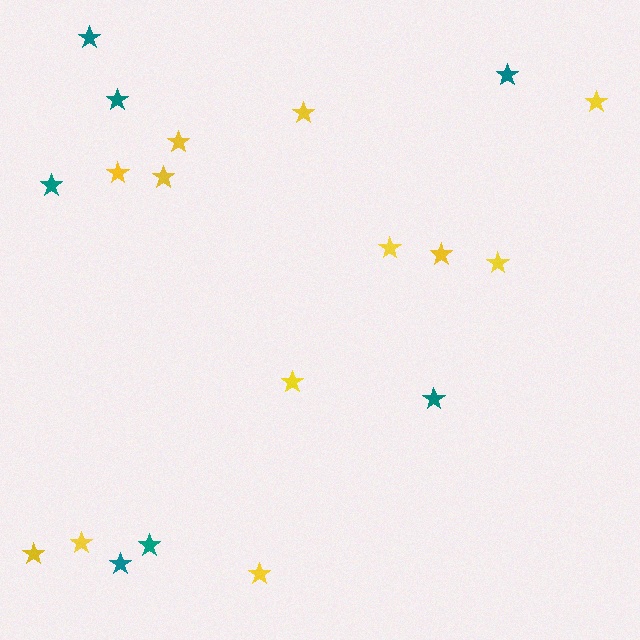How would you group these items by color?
There are 2 groups: one group of yellow stars (12) and one group of teal stars (7).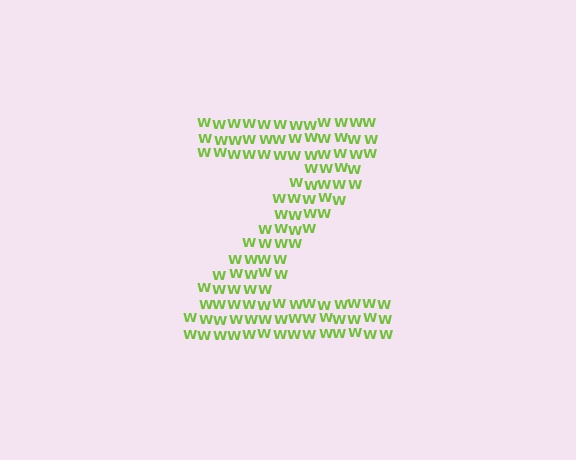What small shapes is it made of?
It is made of small letter W's.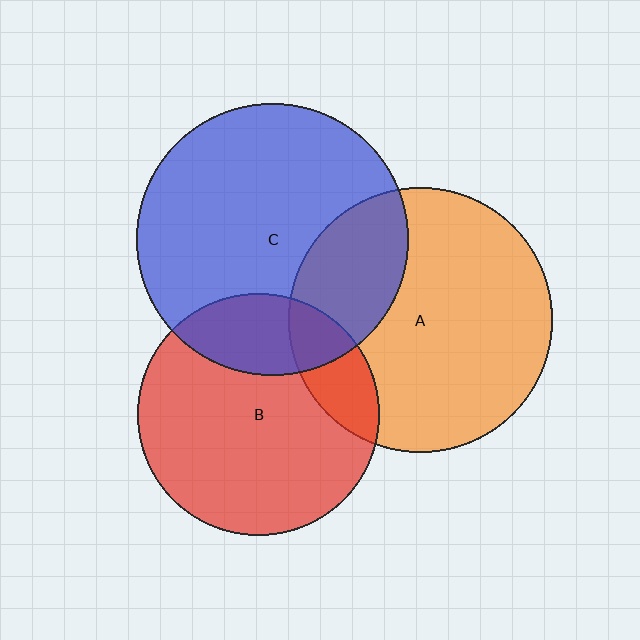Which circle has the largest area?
Circle C (blue).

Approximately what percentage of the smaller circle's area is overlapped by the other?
Approximately 25%.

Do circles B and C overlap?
Yes.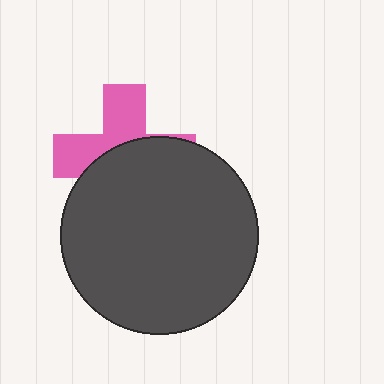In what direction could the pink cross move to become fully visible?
The pink cross could move up. That would shift it out from behind the dark gray circle entirely.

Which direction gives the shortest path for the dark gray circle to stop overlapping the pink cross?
Moving down gives the shortest separation.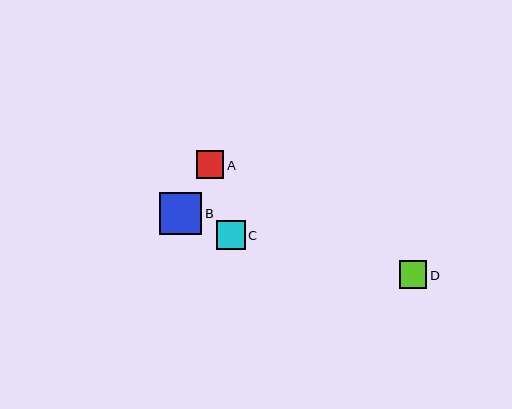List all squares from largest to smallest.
From largest to smallest: B, C, D, A.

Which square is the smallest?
Square A is the smallest with a size of approximately 28 pixels.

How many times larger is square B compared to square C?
Square B is approximately 1.4 times the size of square C.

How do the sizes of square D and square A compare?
Square D and square A are approximately the same size.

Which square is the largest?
Square B is the largest with a size of approximately 42 pixels.